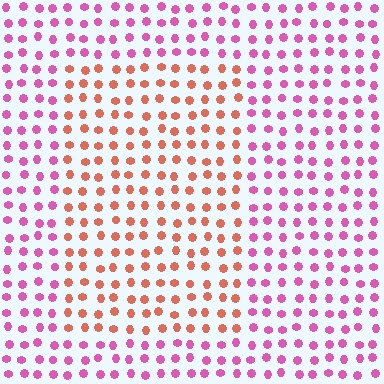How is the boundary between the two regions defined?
The boundary is defined purely by a slight shift in hue (about 50 degrees). Spacing, size, and orientation are identical on both sides.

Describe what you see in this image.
The image is filled with small pink elements in a uniform arrangement. A rectangle-shaped region is visible where the elements are tinted to a slightly different hue, forming a subtle color boundary.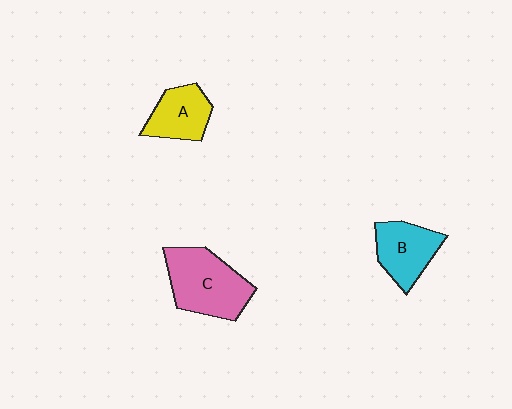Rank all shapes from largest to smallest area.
From largest to smallest: C (pink), B (cyan), A (yellow).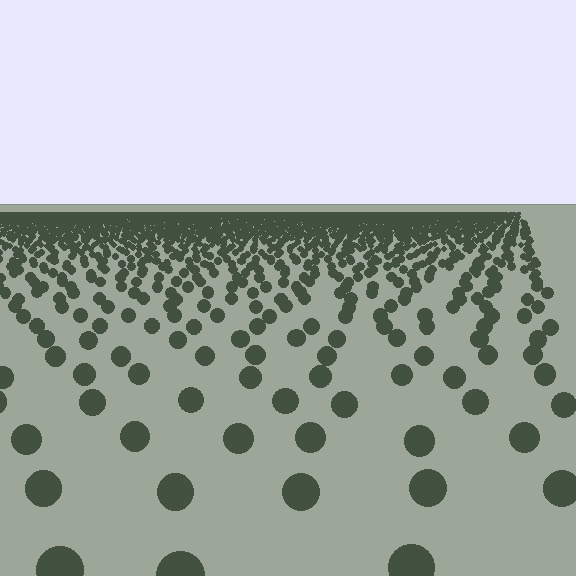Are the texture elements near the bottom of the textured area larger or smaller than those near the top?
Larger. Near the bottom, elements are closer to the viewer and appear at a bigger on-screen size.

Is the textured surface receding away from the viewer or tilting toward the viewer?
The surface is receding away from the viewer. Texture elements get smaller and denser toward the top.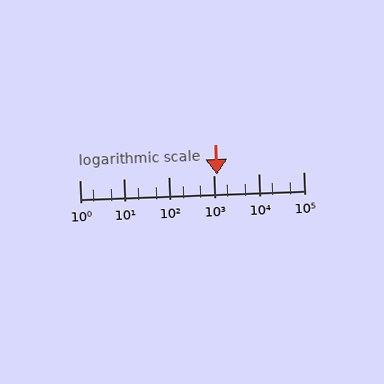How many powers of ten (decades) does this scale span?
The scale spans 5 decades, from 1 to 100000.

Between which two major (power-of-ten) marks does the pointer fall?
The pointer is between 1000 and 10000.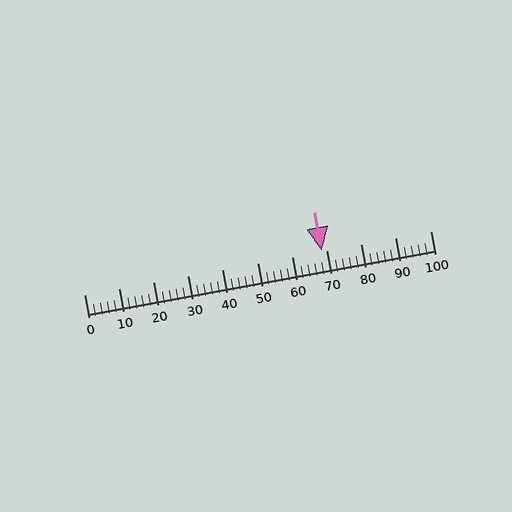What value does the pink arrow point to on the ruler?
The pink arrow points to approximately 69.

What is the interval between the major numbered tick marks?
The major tick marks are spaced 10 units apart.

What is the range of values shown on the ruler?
The ruler shows values from 0 to 100.